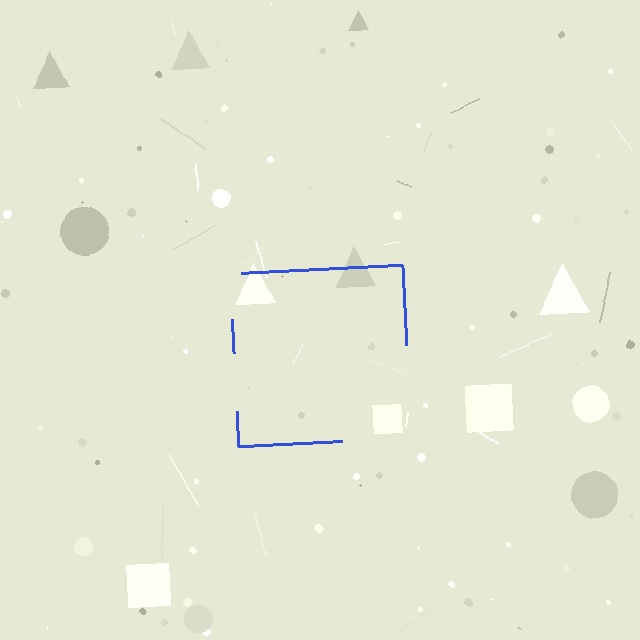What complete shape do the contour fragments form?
The contour fragments form a square.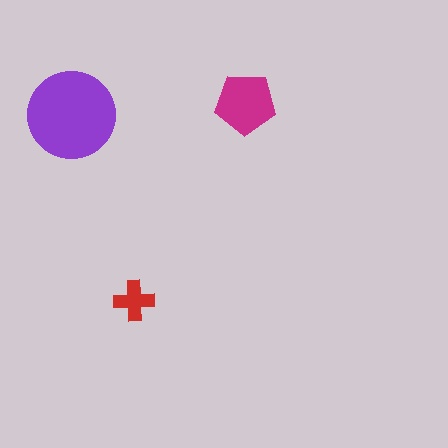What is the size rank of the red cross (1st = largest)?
3rd.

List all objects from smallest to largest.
The red cross, the magenta pentagon, the purple circle.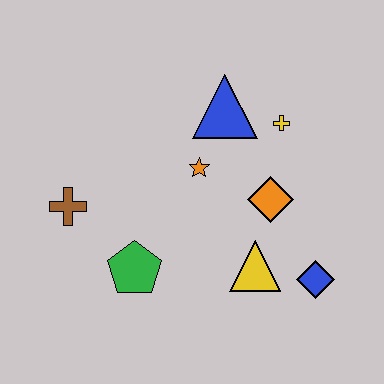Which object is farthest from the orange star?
The blue diamond is farthest from the orange star.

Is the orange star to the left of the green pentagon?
No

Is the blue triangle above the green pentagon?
Yes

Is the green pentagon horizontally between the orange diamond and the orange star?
No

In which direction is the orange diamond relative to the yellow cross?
The orange diamond is below the yellow cross.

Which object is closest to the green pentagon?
The brown cross is closest to the green pentagon.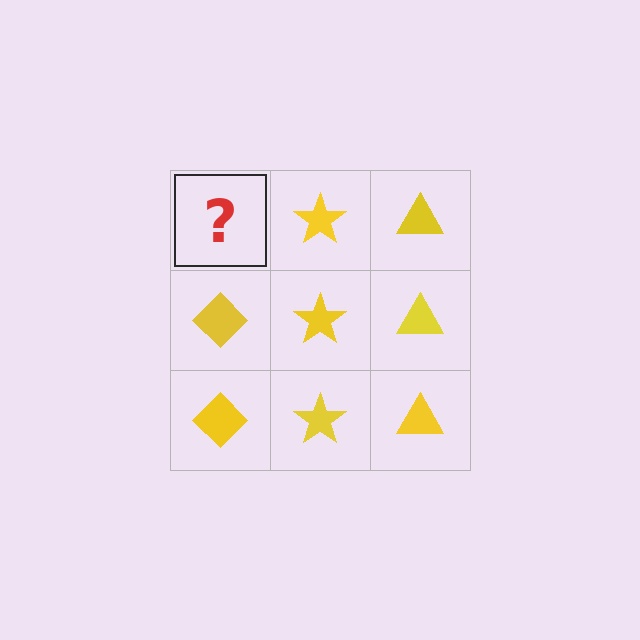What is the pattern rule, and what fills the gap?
The rule is that each column has a consistent shape. The gap should be filled with a yellow diamond.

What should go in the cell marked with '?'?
The missing cell should contain a yellow diamond.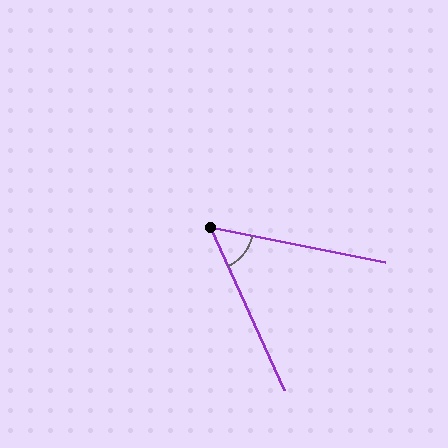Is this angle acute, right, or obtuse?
It is acute.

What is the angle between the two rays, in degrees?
Approximately 54 degrees.